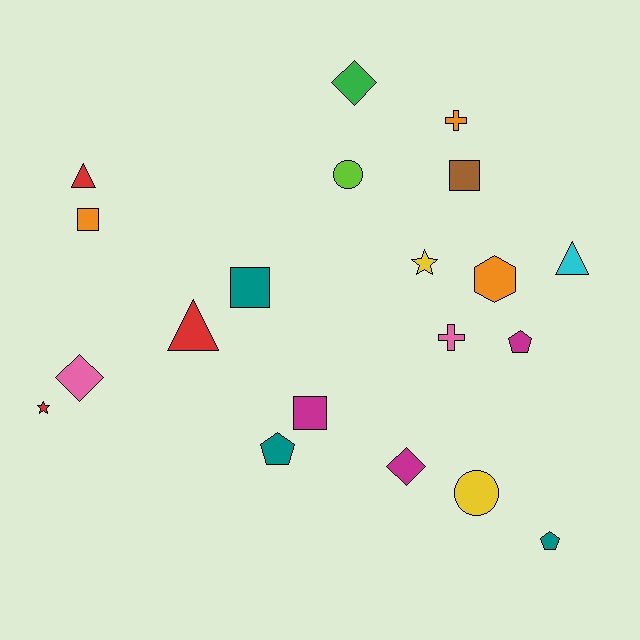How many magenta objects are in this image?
There are 3 magenta objects.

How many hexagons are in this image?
There is 1 hexagon.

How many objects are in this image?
There are 20 objects.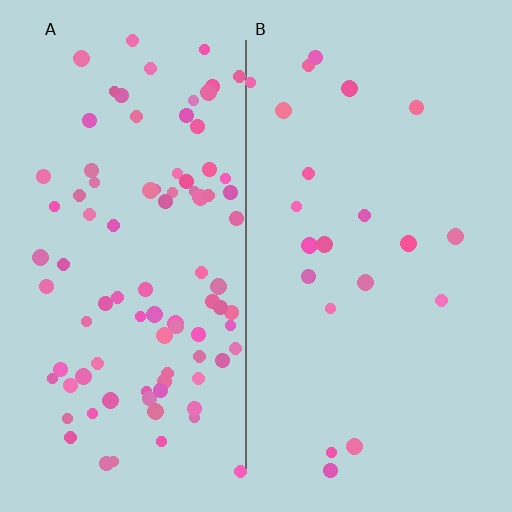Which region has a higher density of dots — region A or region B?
A (the left).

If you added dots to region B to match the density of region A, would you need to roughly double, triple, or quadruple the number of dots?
Approximately quadruple.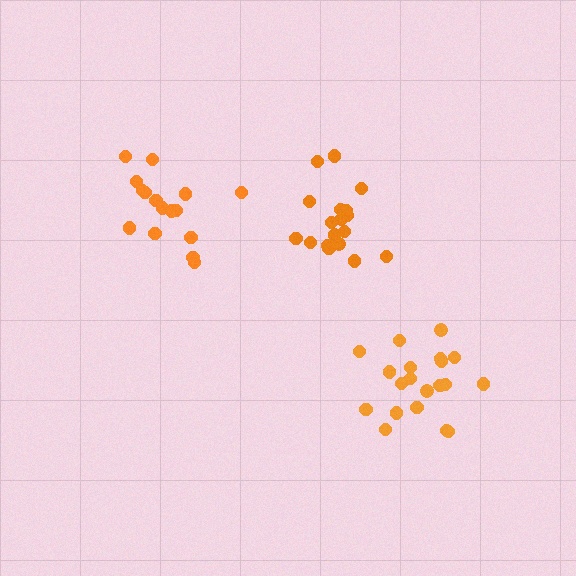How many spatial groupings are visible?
There are 3 spatial groupings.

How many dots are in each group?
Group 1: 16 dots, Group 2: 18 dots, Group 3: 20 dots (54 total).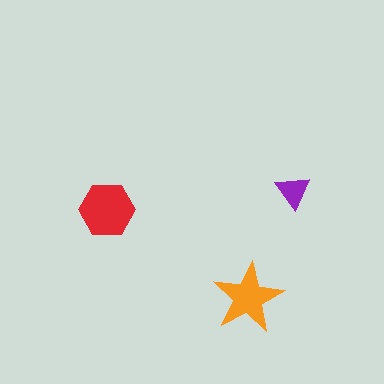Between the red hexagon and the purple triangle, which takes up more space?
The red hexagon.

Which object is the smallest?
The purple triangle.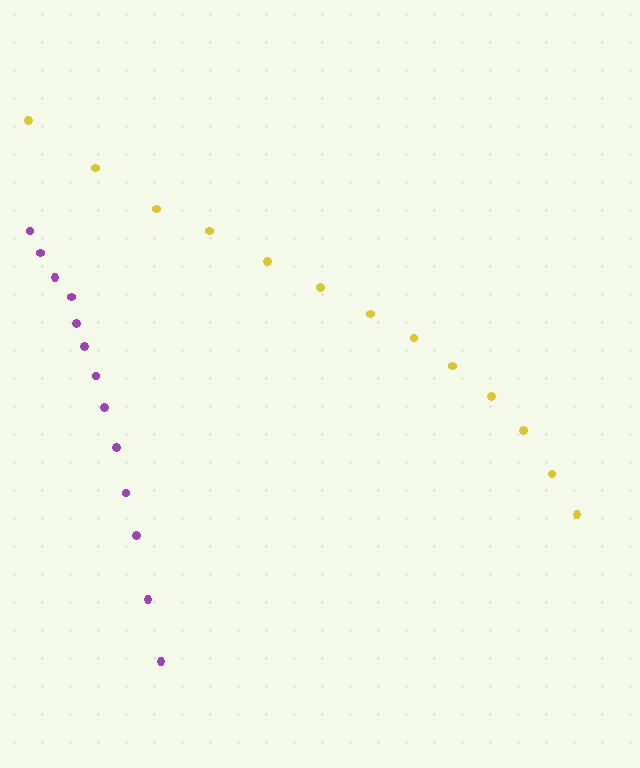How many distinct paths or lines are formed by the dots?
There are 2 distinct paths.